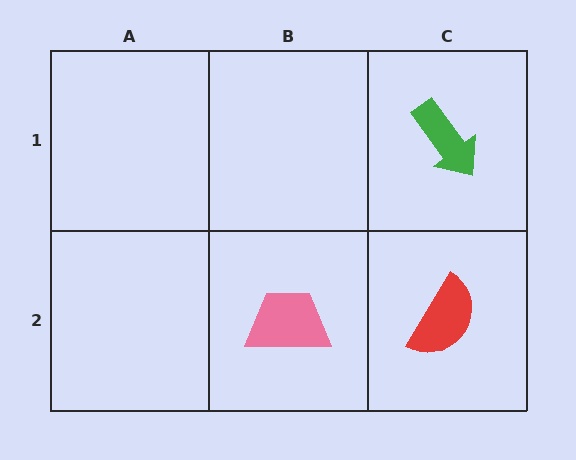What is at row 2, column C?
A red semicircle.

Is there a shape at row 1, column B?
No, that cell is empty.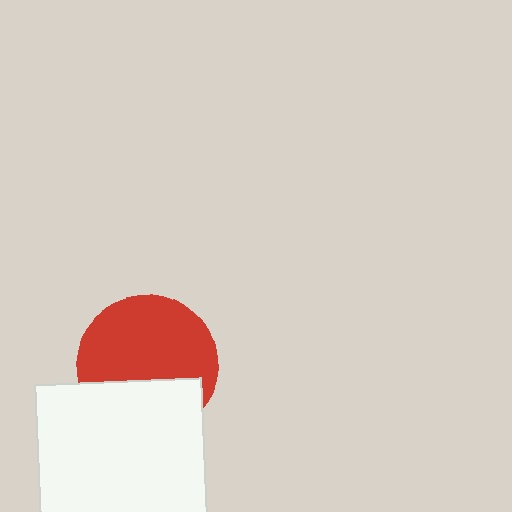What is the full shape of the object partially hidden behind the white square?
The partially hidden object is a red circle.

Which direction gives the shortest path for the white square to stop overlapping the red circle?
Moving down gives the shortest separation.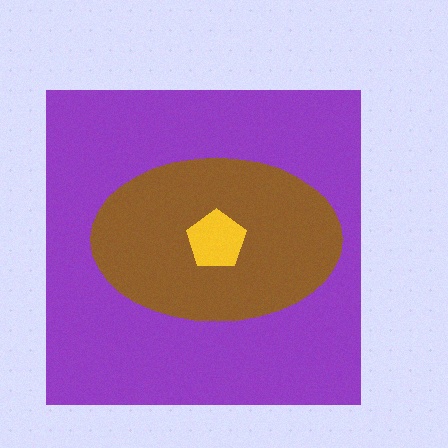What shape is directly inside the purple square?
The brown ellipse.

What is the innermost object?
The yellow pentagon.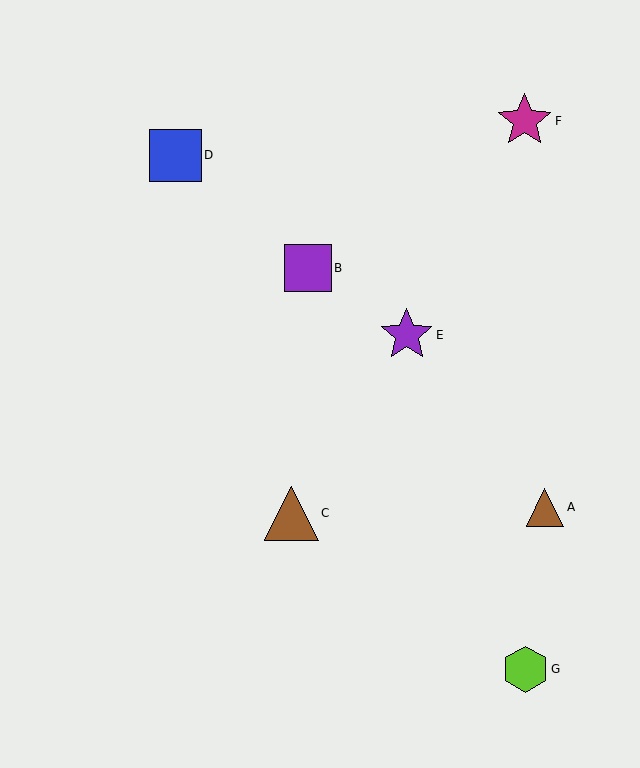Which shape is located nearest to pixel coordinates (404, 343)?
The purple star (labeled E) at (407, 335) is nearest to that location.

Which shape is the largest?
The magenta star (labeled F) is the largest.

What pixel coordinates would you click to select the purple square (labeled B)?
Click at (308, 268) to select the purple square B.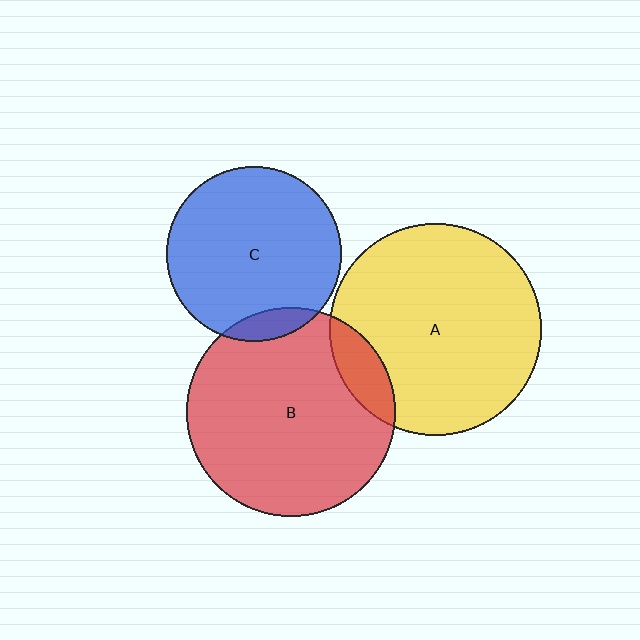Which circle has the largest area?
Circle A (yellow).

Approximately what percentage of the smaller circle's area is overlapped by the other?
Approximately 10%.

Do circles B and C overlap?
Yes.